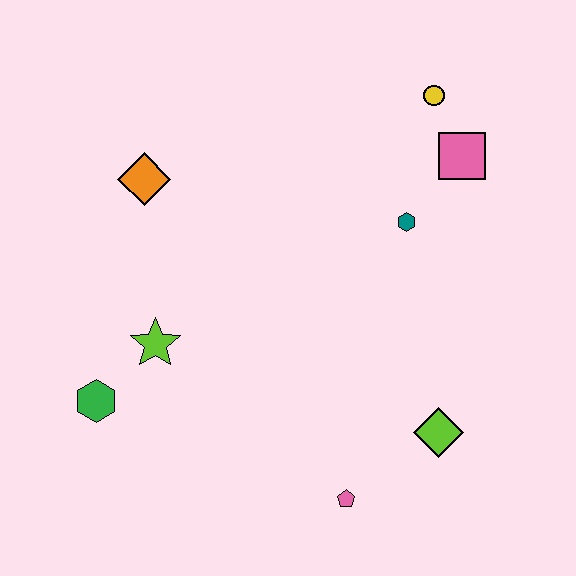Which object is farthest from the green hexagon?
The yellow circle is farthest from the green hexagon.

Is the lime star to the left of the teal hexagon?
Yes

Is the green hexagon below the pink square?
Yes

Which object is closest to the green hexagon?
The lime star is closest to the green hexagon.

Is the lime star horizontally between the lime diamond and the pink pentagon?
No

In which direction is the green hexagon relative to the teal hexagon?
The green hexagon is to the left of the teal hexagon.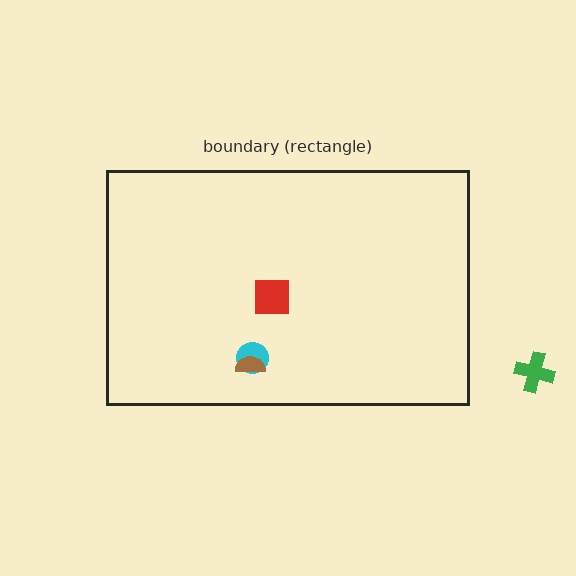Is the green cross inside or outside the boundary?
Outside.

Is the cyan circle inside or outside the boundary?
Inside.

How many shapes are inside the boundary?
3 inside, 1 outside.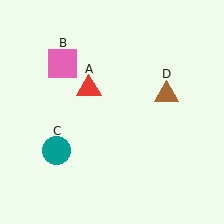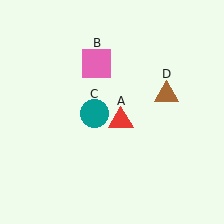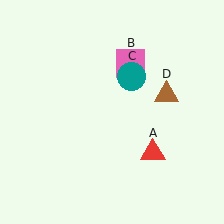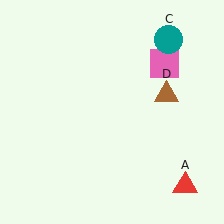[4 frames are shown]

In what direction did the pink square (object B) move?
The pink square (object B) moved right.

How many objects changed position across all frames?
3 objects changed position: red triangle (object A), pink square (object B), teal circle (object C).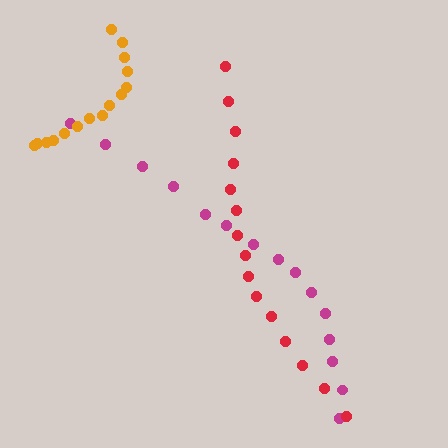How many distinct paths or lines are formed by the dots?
There are 3 distinct paths.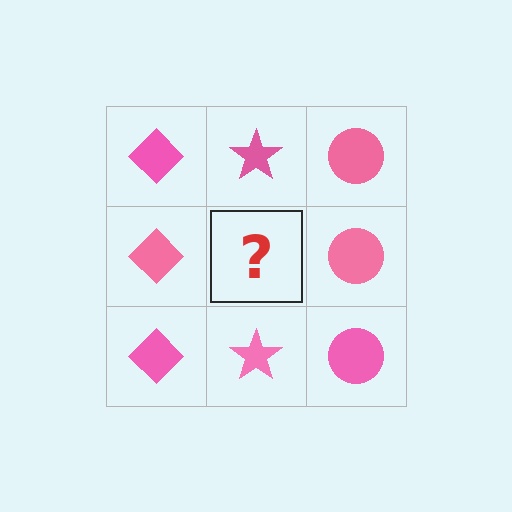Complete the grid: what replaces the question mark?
The question mark should be replaced with a pink star.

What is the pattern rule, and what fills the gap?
The rule is that each column has a consistent shape. The gap should be filled with a pink star.